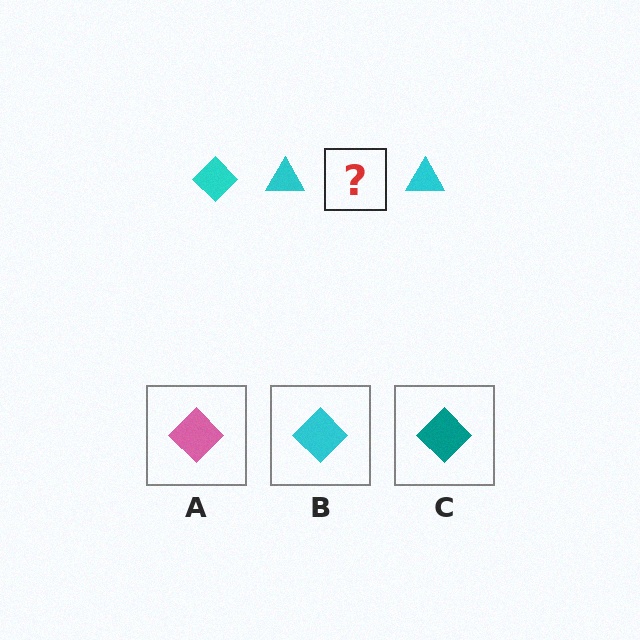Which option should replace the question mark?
Option B.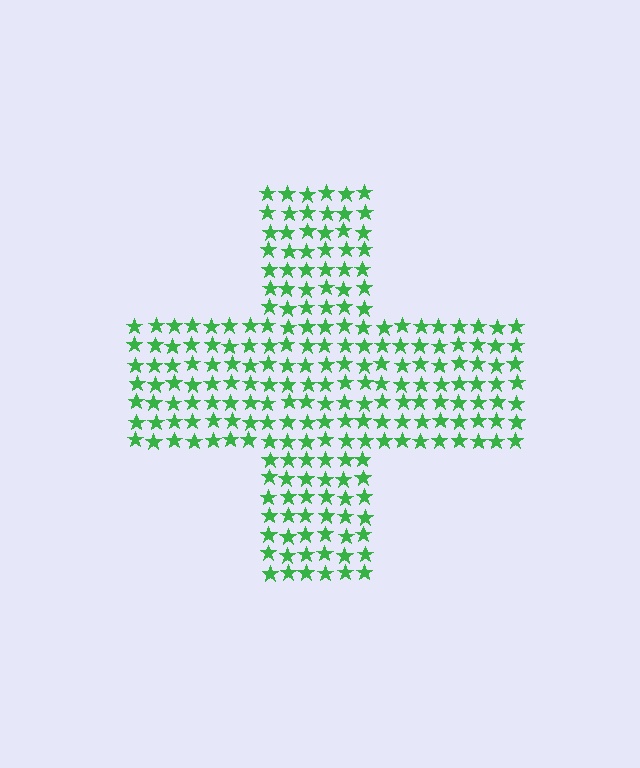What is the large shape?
The large shape is a cross.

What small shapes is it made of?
It is made of small stars.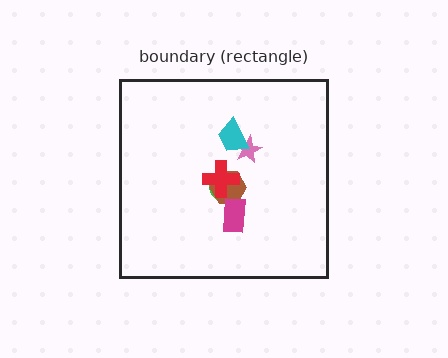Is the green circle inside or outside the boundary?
Inside.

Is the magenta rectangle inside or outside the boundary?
Inside.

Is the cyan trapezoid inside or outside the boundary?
Inside.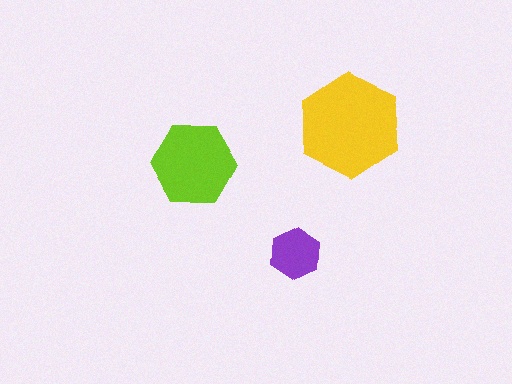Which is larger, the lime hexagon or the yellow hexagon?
The yellow one.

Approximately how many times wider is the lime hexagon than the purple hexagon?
About 1.5 times wider.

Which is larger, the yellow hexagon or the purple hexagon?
The yellow one.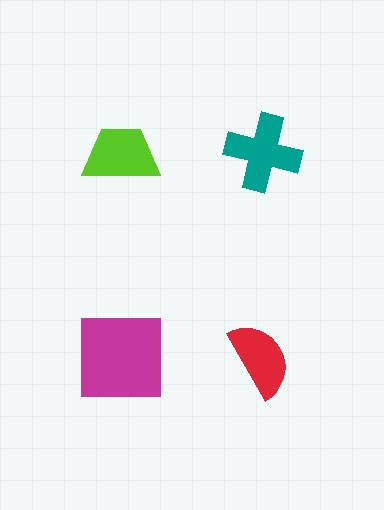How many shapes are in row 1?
2 shapes.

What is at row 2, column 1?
A magenta square.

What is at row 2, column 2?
A red semicircle.